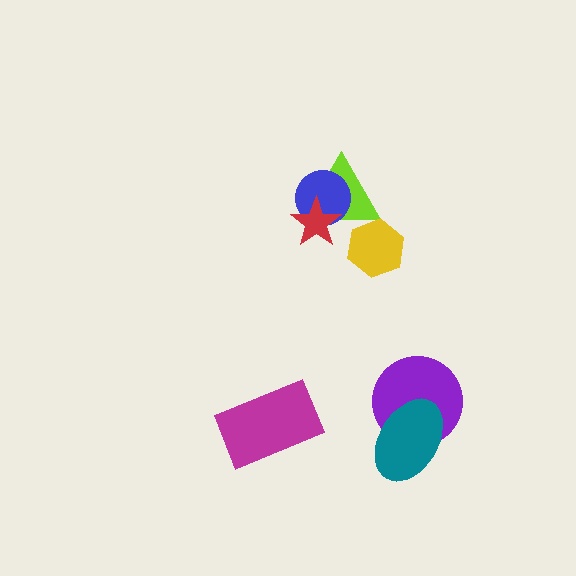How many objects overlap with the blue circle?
2 objects overlap with the blue circle.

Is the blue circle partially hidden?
Yes, it is partially covered by another shape.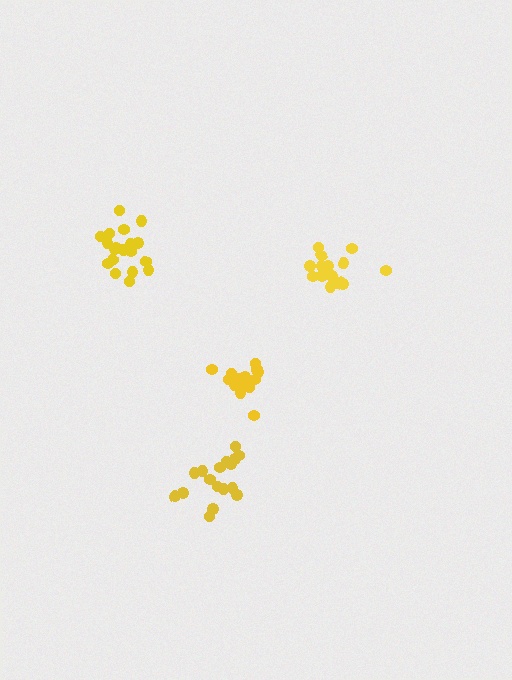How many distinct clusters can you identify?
There are 4 distinct clusters.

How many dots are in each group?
Group 1: 15 dots, Group 2: 17 dots, Group 3: 19 dots, Group 4: 15 dots (66 total).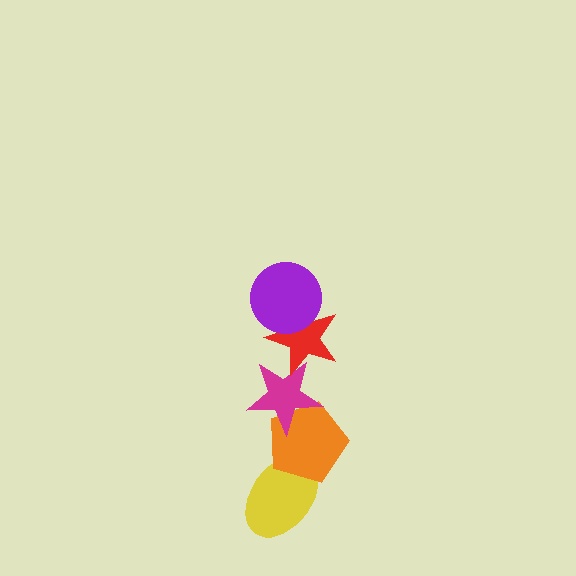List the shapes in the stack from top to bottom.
From top to bottom: the purple circle, the red star, the magenta star, the orange pentagon, the yellow ellipse.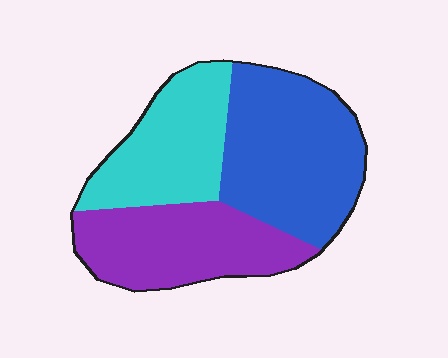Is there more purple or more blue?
Blue.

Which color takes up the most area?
Blue, at roughly 40%.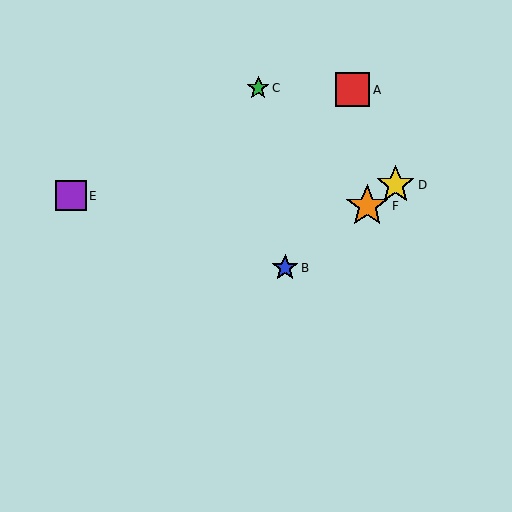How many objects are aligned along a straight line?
3 objects (B, D, F) are aligned along a straight line.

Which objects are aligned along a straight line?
Objects B, D, F are aligned along a straight line.